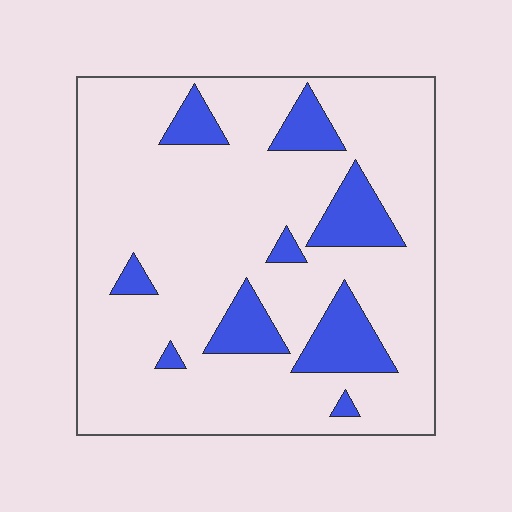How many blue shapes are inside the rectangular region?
9.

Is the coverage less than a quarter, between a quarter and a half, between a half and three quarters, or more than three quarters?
Less than a quarter.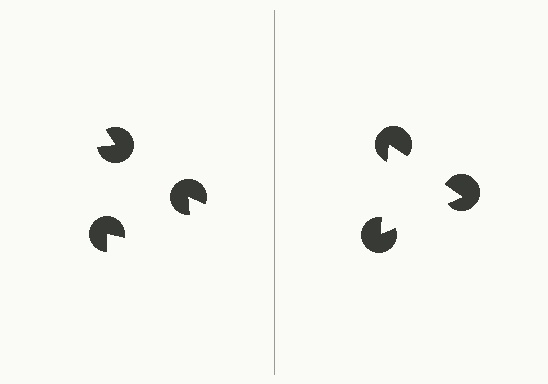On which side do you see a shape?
An illusory triangle appears on the right side. On the left side the wedge cuts are rotated, so no coherent shape forms.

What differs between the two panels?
The pac-man discs are positioned identically on both sides; only the wedge orientations differ. On the right they align to a triangle; on the left they are misaligned.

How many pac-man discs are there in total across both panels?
6 — 3 on each side.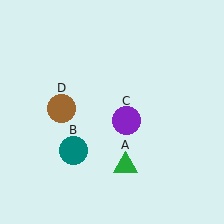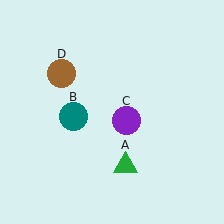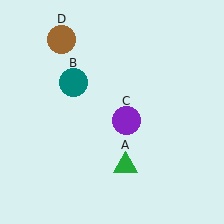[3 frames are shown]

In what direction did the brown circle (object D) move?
The brown circle (object D) moved up.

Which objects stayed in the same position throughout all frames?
Green triangle (object A) and purple circle (object C) remained stationary.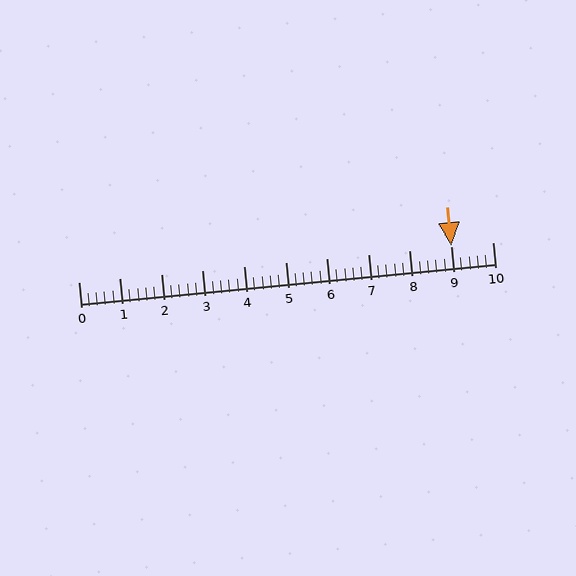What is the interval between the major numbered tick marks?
The major tick marks are spaced 1 units apart.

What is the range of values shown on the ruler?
The ruler shows values from 0 to 10.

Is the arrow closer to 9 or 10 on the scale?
The arrow is closer to 9.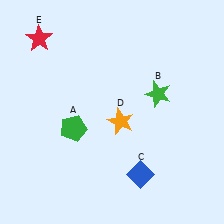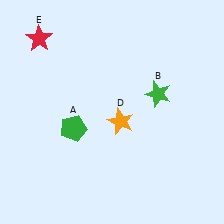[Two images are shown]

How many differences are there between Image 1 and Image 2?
There is 1 difference between the two images.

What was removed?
The blue diamond (C) was removed in Image 2.